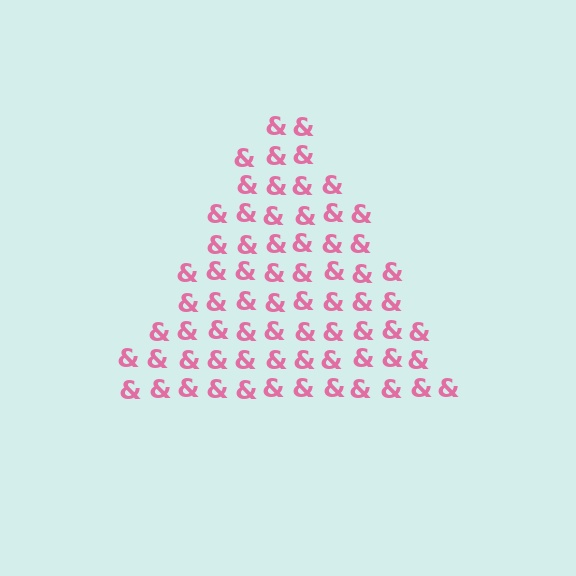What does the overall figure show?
The overall figure shows a triangle.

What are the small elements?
The small elements are ampersands.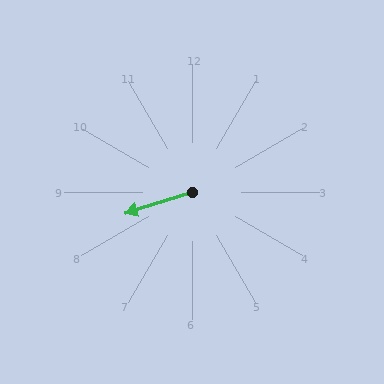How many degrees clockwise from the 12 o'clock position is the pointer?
Approximately 253 degrees.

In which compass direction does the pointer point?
West.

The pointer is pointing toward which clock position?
Roughly 8 o'clock.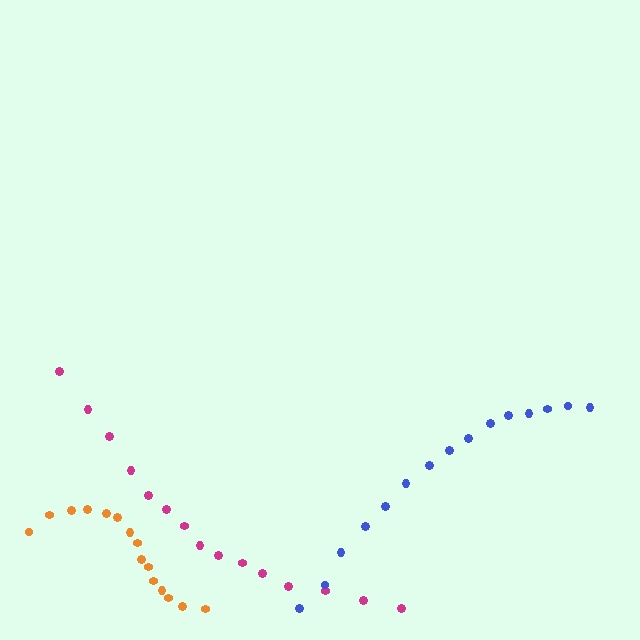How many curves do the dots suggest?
There are 3 distinct paths.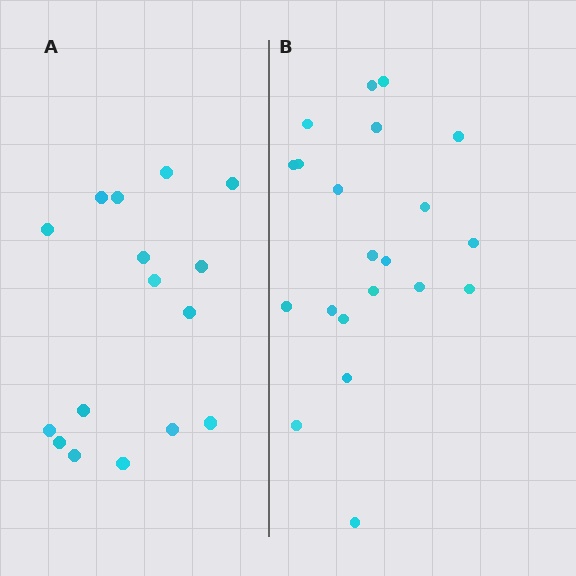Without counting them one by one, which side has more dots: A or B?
Region B (the right region) has more dots.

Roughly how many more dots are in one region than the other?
Region B has about 5 more dots than region A.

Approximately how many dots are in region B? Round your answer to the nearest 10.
About 20 dots. (The exact count is 21, which rounds to 20.)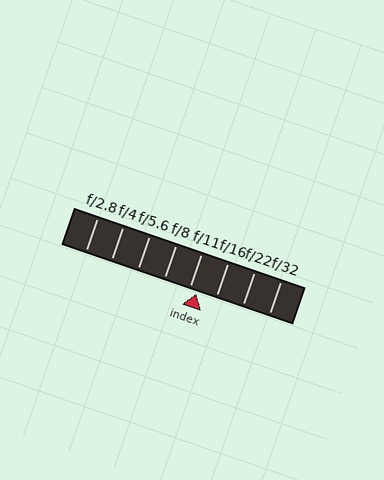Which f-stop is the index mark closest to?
The index mark is closest to f/11.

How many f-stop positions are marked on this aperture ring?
There are 8 f-stop positions marked.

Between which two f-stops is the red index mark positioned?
The index mark is between f/11 and f/16.